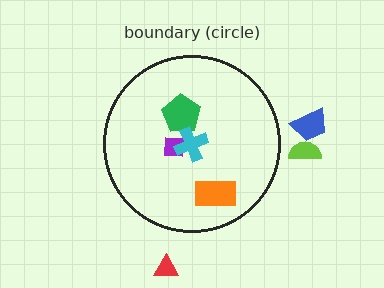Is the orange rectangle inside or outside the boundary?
Inside.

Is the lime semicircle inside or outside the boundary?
Outside.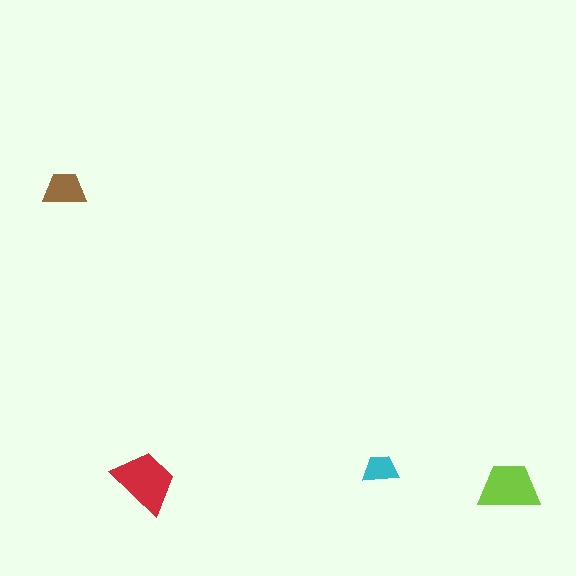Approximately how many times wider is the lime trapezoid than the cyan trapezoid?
About 1.5 times wider.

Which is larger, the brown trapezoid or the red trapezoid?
The red one.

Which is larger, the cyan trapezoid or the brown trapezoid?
The brown one.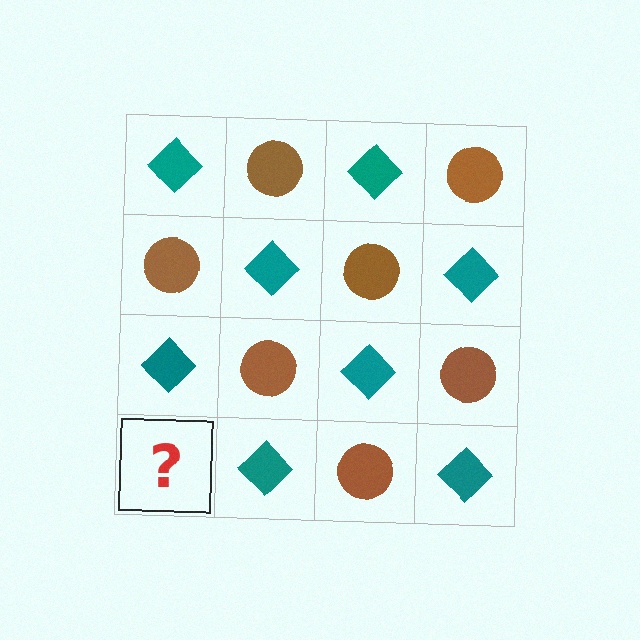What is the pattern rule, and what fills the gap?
The rule is that it alternates teal diamond and brown circle in a checkerboard pattern. The gap should be filled with a brown circle.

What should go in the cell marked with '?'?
The missing cell should contain a brown circle.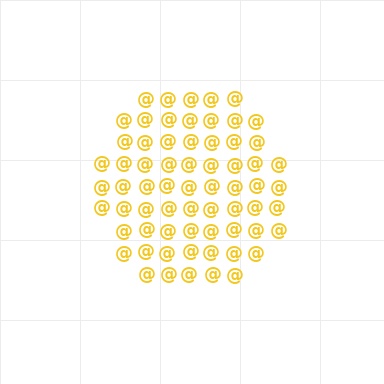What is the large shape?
The large shape is a hexagon.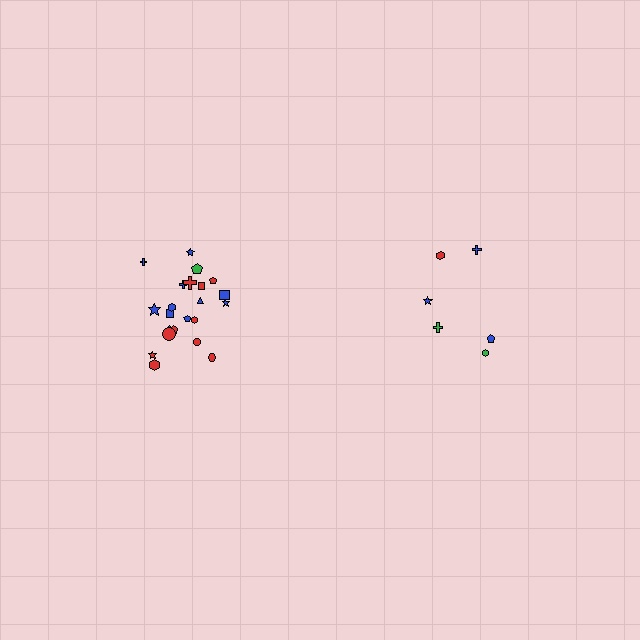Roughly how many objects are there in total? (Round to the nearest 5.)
Roughly 30 objects in total.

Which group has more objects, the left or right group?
The left group.